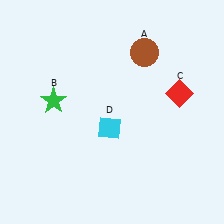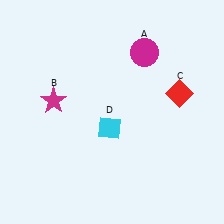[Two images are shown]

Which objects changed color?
A changed from brown to magenta. B changed from green to magenta.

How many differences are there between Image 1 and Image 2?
There are 2 differences between the two images.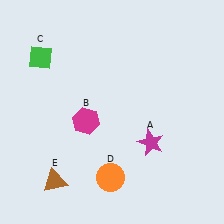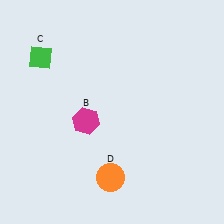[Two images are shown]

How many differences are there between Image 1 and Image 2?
There are 2 differences between the two images.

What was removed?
The brown triangle (E), the magenta star (A) were removed in Image 2.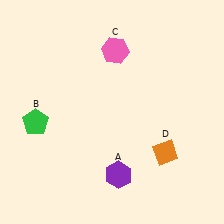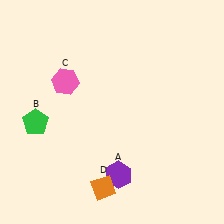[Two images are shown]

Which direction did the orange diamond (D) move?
The orange diamond (D) moved left.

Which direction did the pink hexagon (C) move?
The pink hexagon (C) moved left.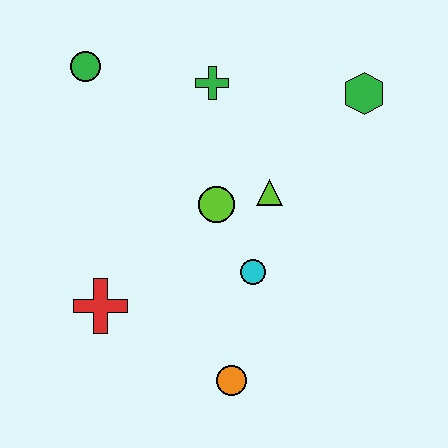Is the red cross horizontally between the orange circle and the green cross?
No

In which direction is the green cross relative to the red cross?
The green cross is above the red cross.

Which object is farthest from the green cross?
The orange circle is farthest from the green cross.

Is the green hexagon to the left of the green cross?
No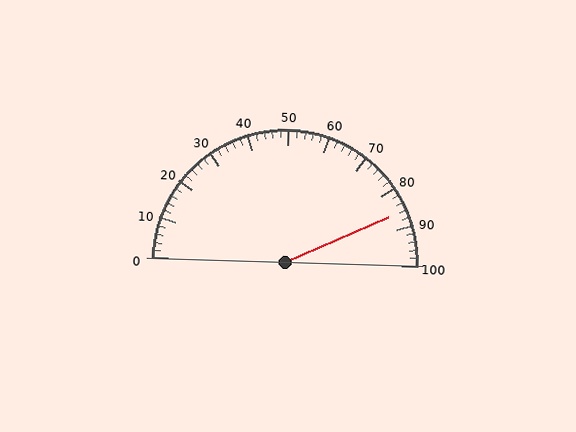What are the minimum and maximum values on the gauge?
The gauge ranges from 0 to 100.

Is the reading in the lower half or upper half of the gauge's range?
The reading is in the upper half of the range (0 to 100).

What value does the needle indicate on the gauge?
The needle indicates approximately 86.